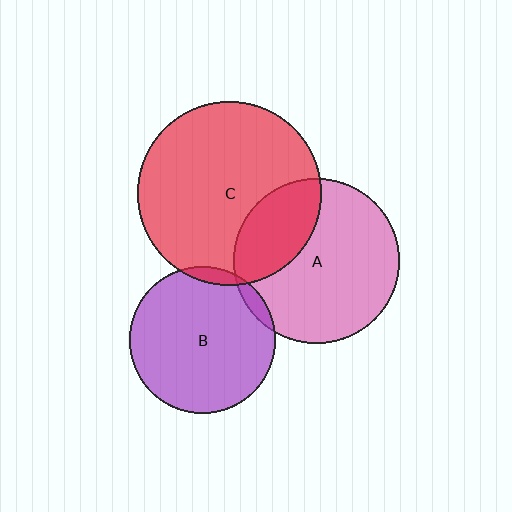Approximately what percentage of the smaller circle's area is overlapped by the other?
Approximately 30%.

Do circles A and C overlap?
Yes.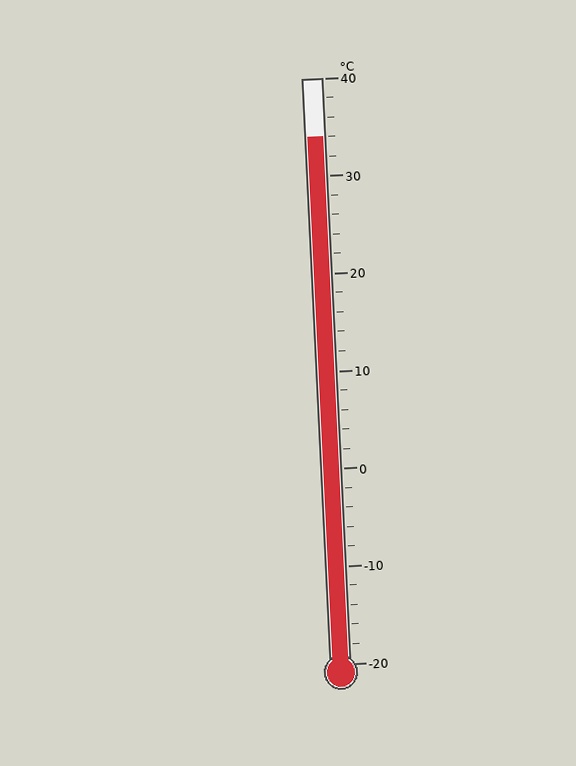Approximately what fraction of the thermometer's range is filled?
The thermometer is filled to approximately 90% of its range.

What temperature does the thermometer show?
The thermometer shows approximately 34°C.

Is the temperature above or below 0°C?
The temperature is above 0°C.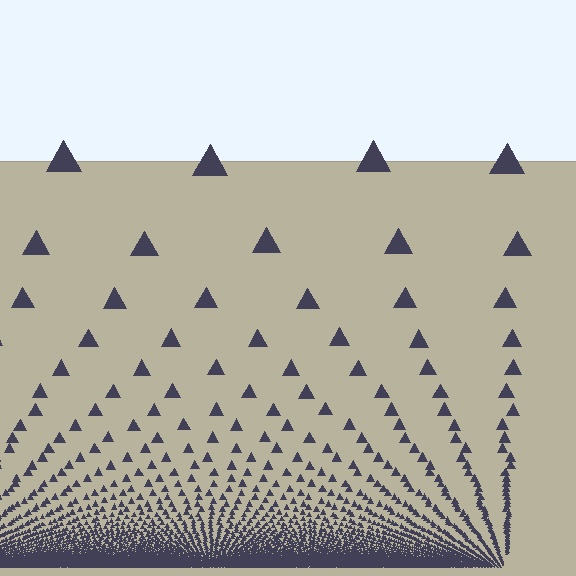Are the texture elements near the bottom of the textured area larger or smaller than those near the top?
Smaller. The gradient is inverted — elements near the bottom are smaller and denser.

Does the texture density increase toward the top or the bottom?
Density increases toward the bottom.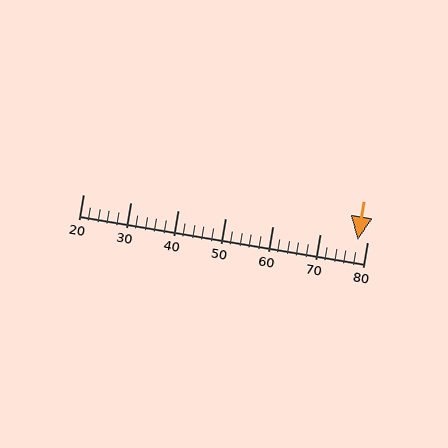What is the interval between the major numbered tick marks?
The major tick marks are spaced 10 units apart.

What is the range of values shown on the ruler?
The ruler shows values from 20 to 80.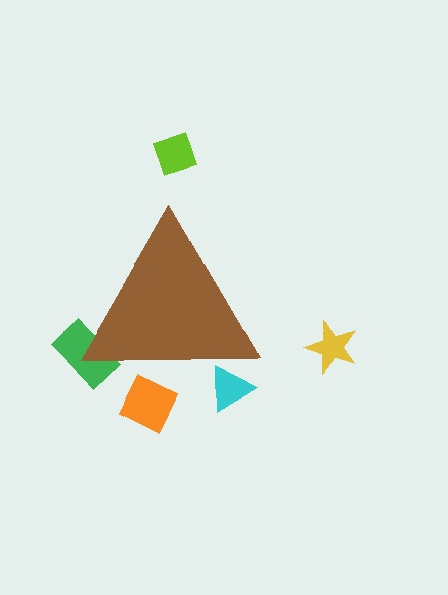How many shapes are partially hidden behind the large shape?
3 shapes are partially hidden.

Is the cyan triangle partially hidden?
Yes, the cyan triangle is partially hidden behind the brown triangle.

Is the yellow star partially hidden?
No, the yellow star is fully visible.